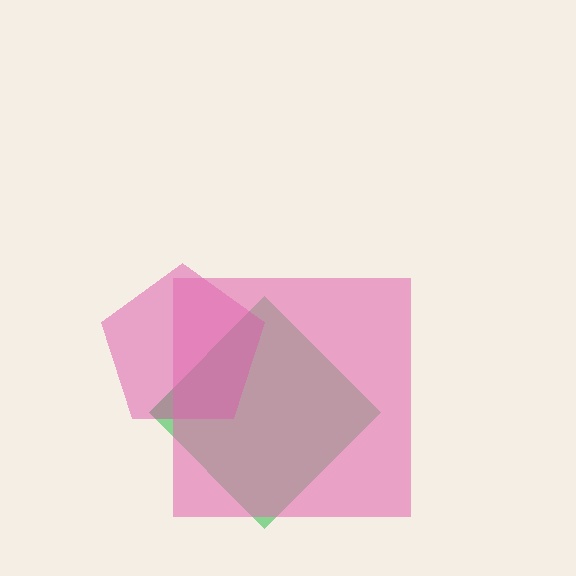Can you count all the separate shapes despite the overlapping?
Yes, there are 3 separate shapes.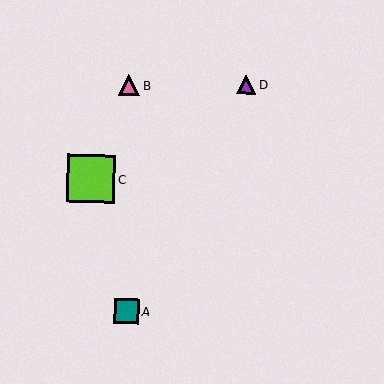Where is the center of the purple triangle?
The center of the purple triangle is at (246, 84).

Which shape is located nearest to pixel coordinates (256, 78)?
The purple triangle (labeled D) at (246, 84) is nearest to that location.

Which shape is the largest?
The lime square (labeled C) is the largest.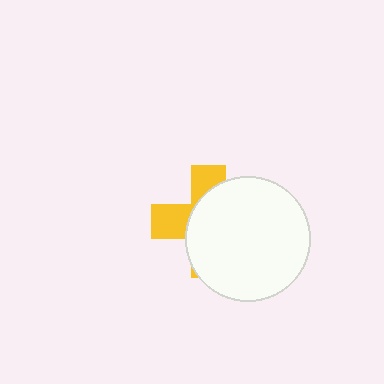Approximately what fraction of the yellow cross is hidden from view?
Roughly 66% of the yellow cross is hidden behind the white circle.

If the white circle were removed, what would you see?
You would see the complete yellow cross.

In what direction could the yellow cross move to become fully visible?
The yellow cross could move left. That would shift it out from behind the white circle entirely.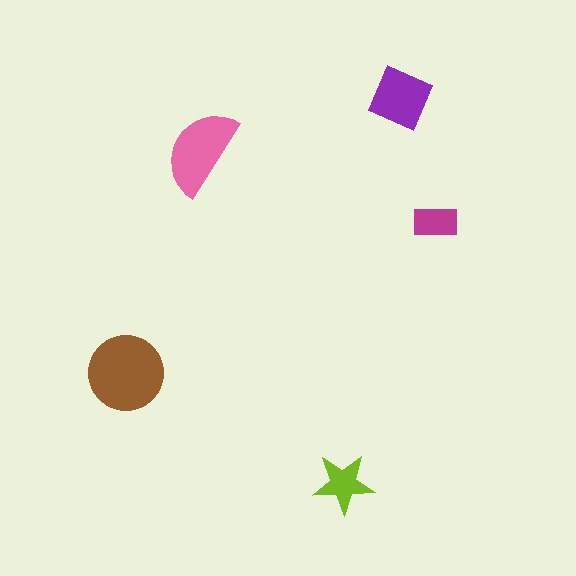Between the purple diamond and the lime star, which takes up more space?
The purple diamond.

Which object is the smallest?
The magenta rectangle.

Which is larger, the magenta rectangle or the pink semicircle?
The pink semicircle.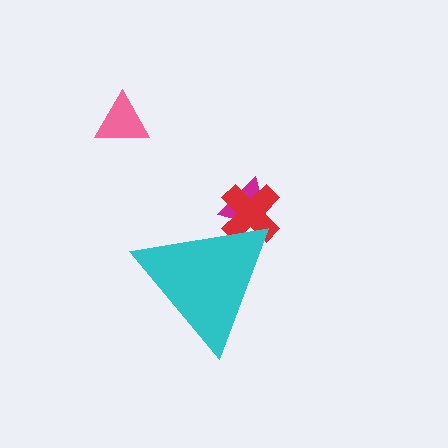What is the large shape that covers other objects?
A cyan triangle.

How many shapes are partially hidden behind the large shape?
2 shapes are partially hidden.